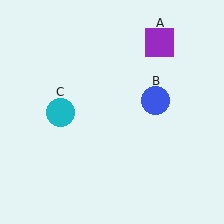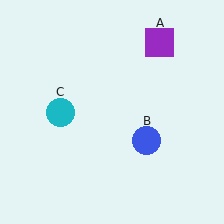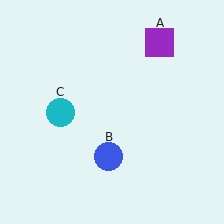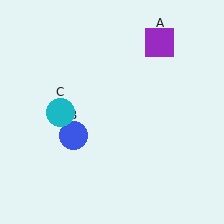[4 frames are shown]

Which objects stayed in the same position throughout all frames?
Purple square (object A) and cyan circle (object C) remained stationary.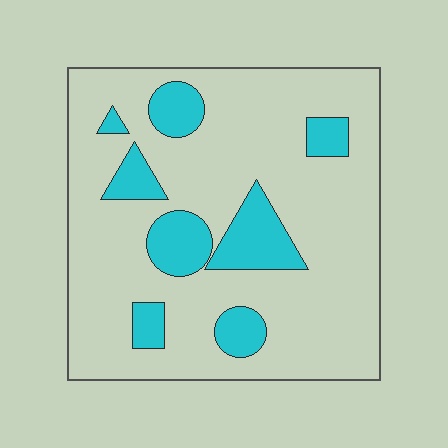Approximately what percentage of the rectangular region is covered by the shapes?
Approximately 20%.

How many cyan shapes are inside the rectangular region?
8.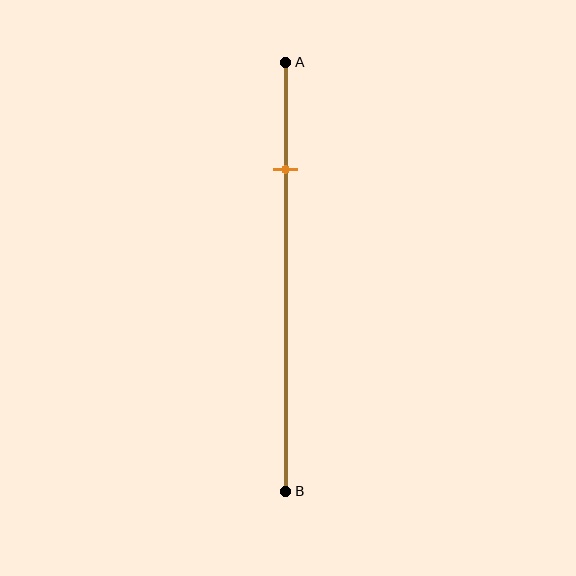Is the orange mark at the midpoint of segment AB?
No, the mark is at about 25% from A, not at the 50% midpoint.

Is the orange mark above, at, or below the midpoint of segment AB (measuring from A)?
The orange mark is above the midpoint of segment AB.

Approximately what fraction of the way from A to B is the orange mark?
The orange mark is approximately 25% of the way from A to B.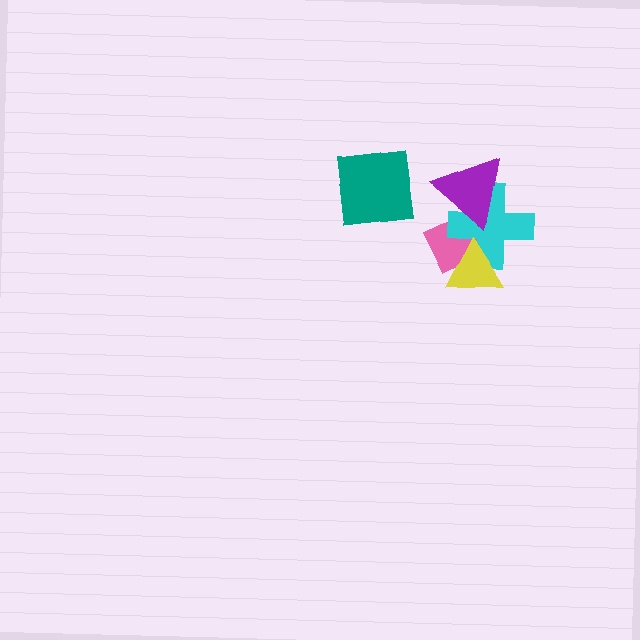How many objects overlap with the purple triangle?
2 objects overlap with the purple triangle.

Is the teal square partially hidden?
No, no other shape covers it.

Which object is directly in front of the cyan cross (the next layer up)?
The yellow triangle is directly in front of the cyan cross.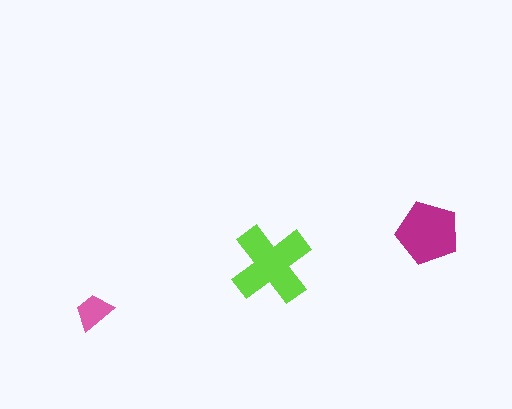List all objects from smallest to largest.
The pink trapezoid, the magenta pentagon, the lime cross.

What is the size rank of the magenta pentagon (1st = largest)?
2nd.